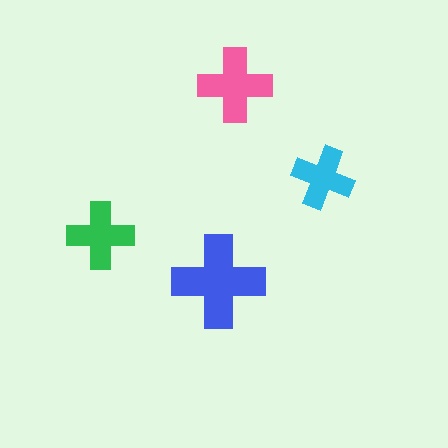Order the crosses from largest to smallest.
the blue one, the pink one, the green one, the cyan one.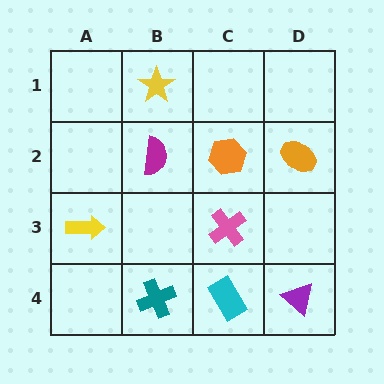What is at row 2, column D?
An orange ellipse.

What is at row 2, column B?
A magenta semicircle.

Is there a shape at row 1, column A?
No, that cell is empty.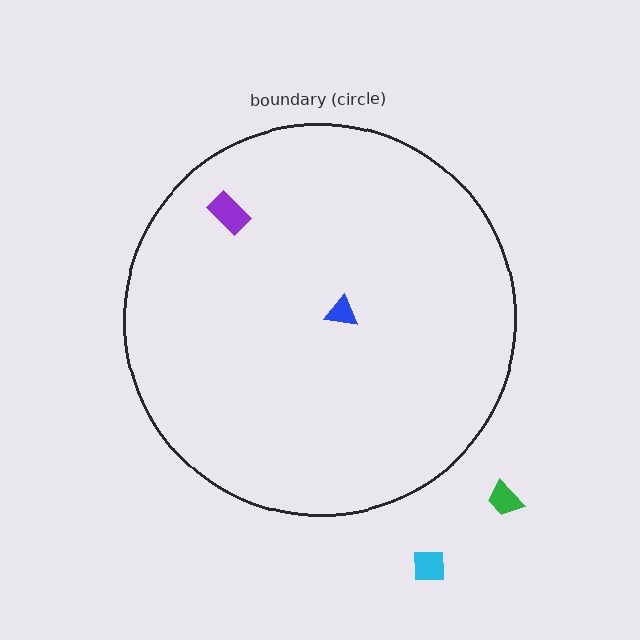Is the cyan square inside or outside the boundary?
Outside.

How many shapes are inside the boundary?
2 inside, 2 outside.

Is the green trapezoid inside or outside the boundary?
Outside.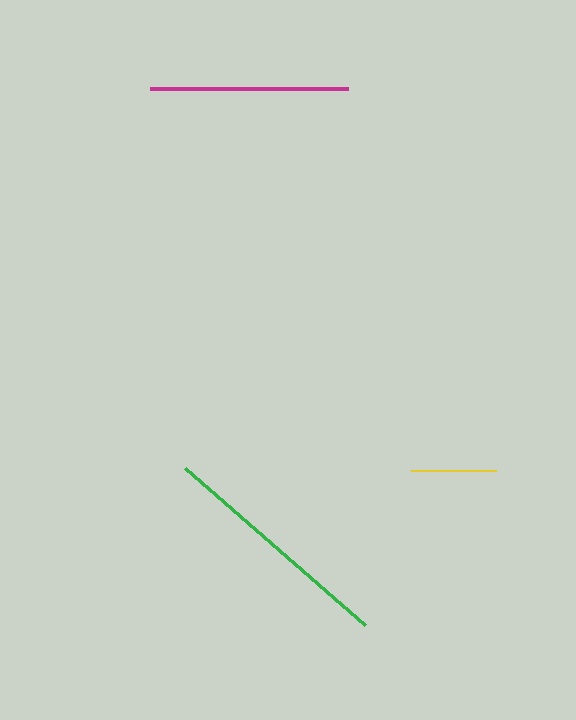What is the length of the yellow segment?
The yellow segment is approximately 86 pixels long.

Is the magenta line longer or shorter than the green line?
The green line is longer than the magenta line.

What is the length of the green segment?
The green segment is approximately 239 pixels long.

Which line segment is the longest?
The green line is the longest at approximately 239 pixels.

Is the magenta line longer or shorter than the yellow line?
The magenta line is longer than the yellow line.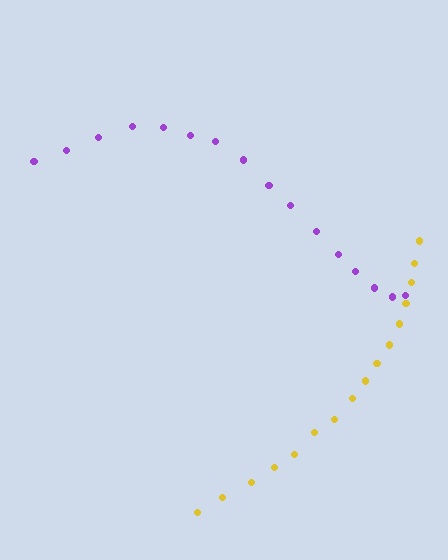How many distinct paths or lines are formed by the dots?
There are 2 distinct paths.